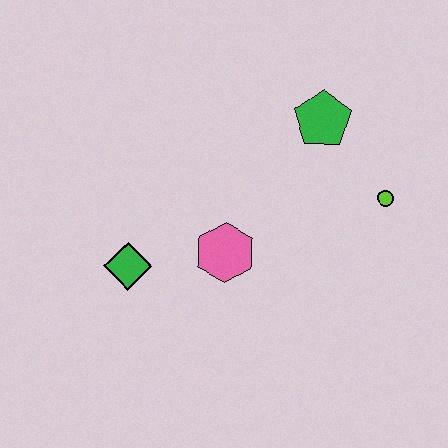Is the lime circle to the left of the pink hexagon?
No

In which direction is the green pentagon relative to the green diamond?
The green pentagon is to the right of the green diamond.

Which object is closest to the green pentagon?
The lime circle is closest to the green pentagon.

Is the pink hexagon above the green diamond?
Yes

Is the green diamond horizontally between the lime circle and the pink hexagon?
No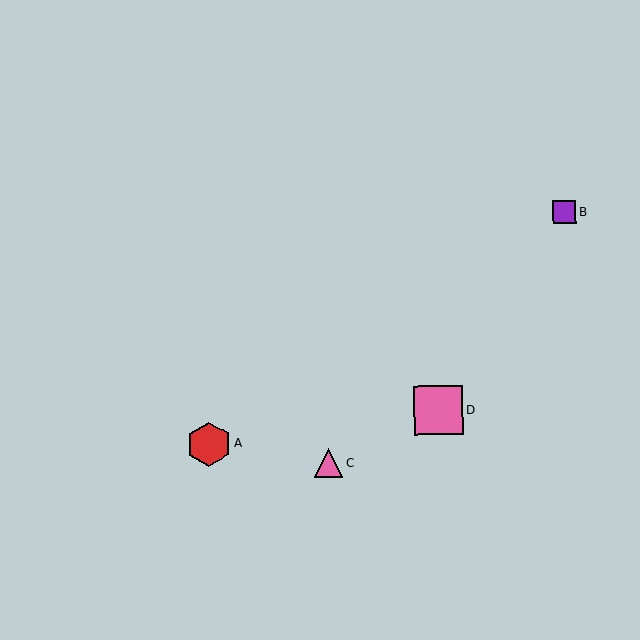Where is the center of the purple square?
The center of the purple square is at (565, 212).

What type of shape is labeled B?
Shape B is a purple square.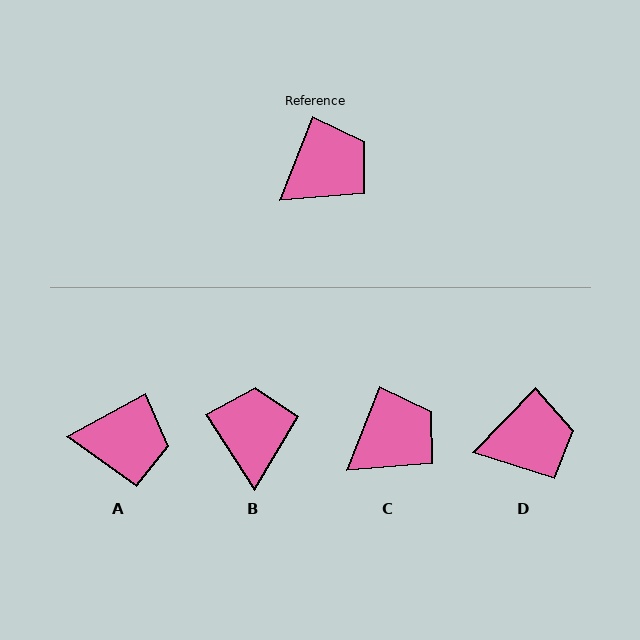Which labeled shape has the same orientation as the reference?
C.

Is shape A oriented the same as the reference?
No, it is off by about 40 degrees.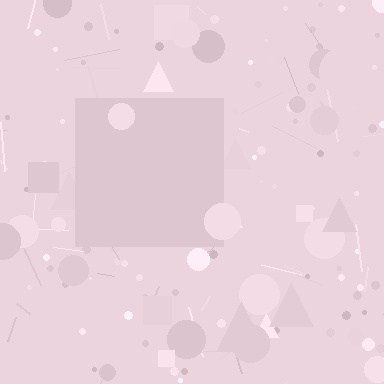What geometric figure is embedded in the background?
A square is embedded in the background.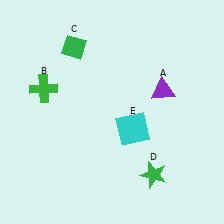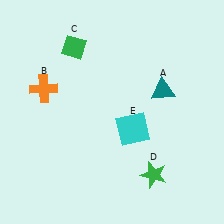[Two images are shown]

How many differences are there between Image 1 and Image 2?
There are 2 differences between the two images.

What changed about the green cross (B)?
In Image 1, B is green. In Image 2, it changed to orange.